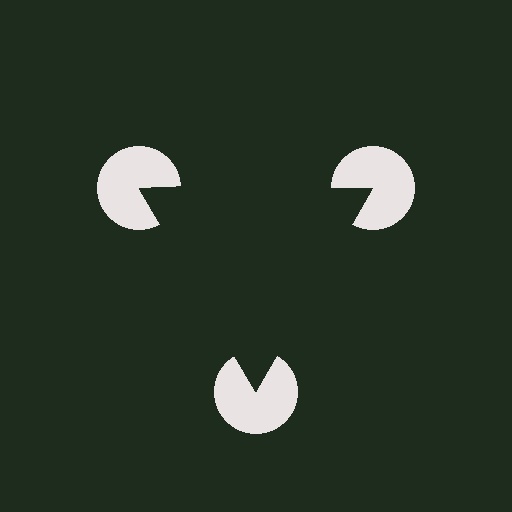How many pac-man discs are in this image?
There are 3 — one at each vertex of the illusory triangle.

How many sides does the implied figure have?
3 sides.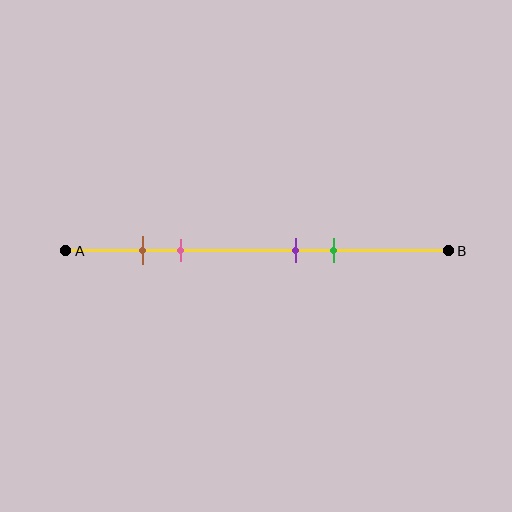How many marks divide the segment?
There are 4 marks dividing the segment.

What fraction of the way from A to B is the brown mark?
The brown mark is approximately 20% (0.2) of the way from A to B.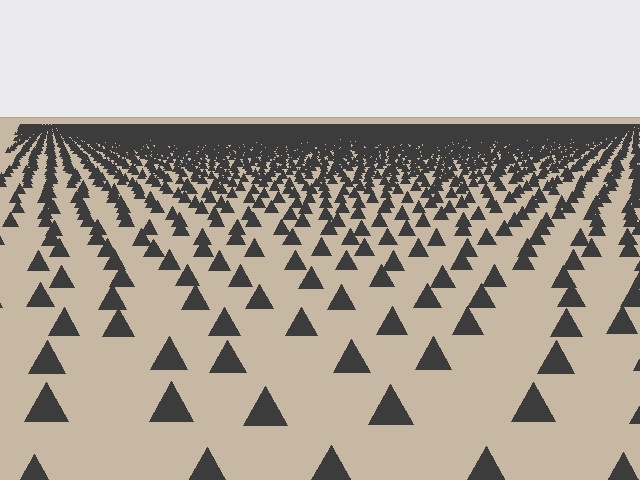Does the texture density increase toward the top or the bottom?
Density increases toward the top.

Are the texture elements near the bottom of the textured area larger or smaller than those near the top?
Larger. Near the bottom, elements are closer to the viewer and appear at a bigger on-screen size.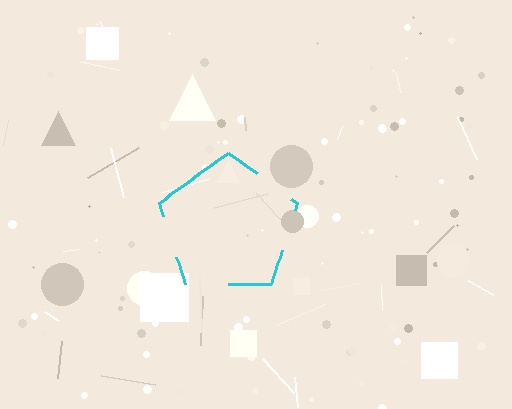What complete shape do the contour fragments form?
The contour fragments form a pentagon.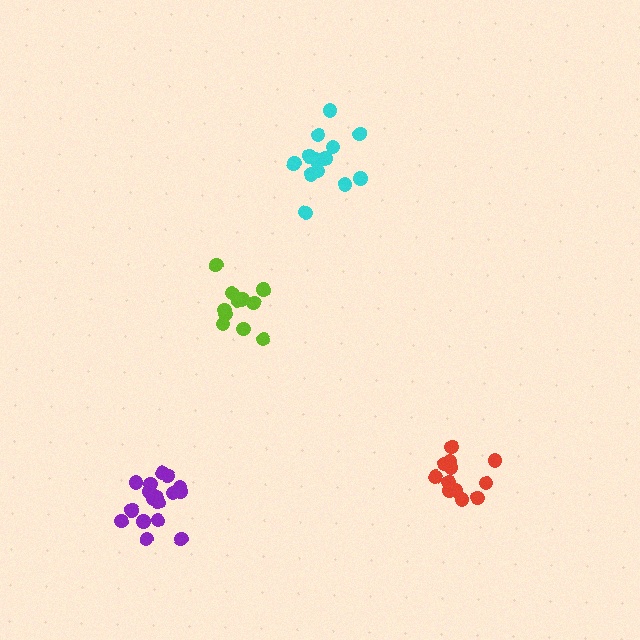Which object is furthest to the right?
The red cluster is rightmost.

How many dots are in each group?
Group 1: 13 dots, Group 2: 12 dots, Group 3: 17 dots, Group 4: 13 dots (55 total).